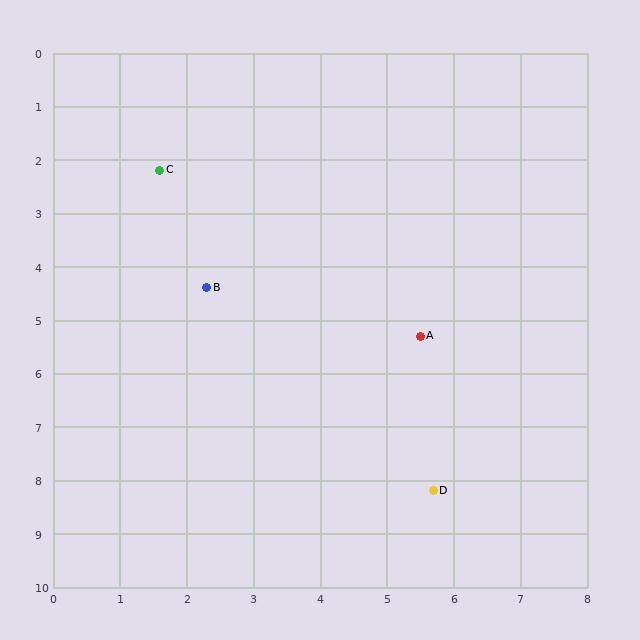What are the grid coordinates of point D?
Point D is at approximately (5.7, 8.2).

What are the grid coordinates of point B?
Point B is at approximately (2.3, 4.4).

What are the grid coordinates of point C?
Point C is at approximately (1.6, 2.2).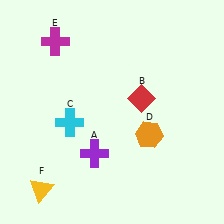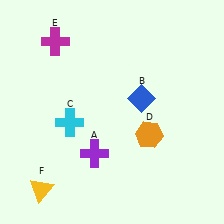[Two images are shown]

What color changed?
The diamond (B) changed from red in Image 1 to blue in Image 2.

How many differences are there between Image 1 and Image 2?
There is 1 difference between the two images.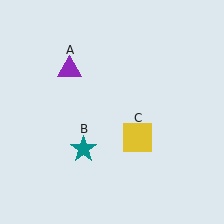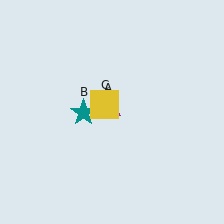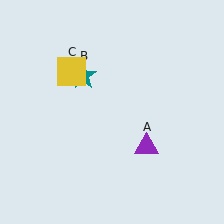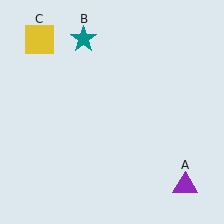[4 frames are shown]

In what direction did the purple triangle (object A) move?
The purple triangle (object A) moved down and to the right.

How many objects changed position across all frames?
3 objects changed position: purple triangle (object A), teal star (object B), yellow square (object C).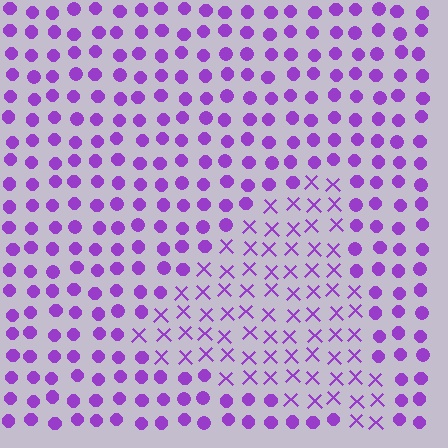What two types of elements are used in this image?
The image uses X marks inside the triangle region and circles outside it.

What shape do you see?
I see a triangle.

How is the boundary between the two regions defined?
The boundary is defined by a change in element shape: X marks inside vs. circles outside. All elements share the same color and spacing.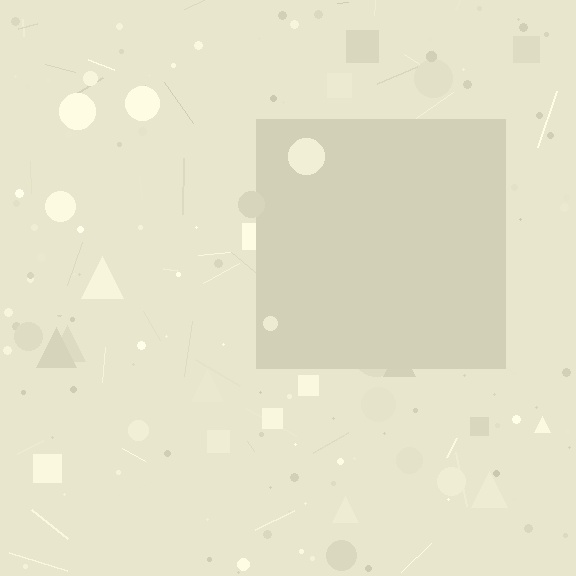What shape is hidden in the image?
A square is hidden in the image.